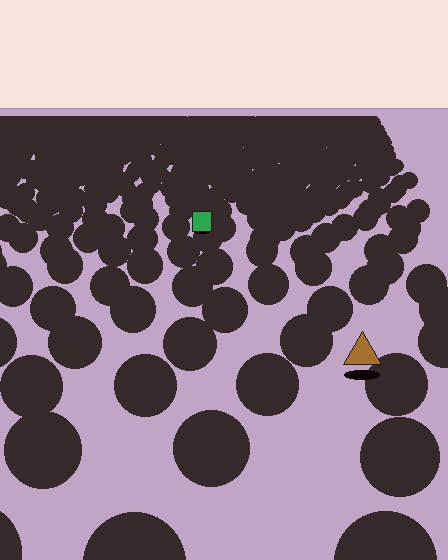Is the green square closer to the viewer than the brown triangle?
No. The brown triangle is closer — you can tell from the texture gradient: the ground texture is coarser near it.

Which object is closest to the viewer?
The brown triangle is closest. The texture marks near it are larger and more spread out.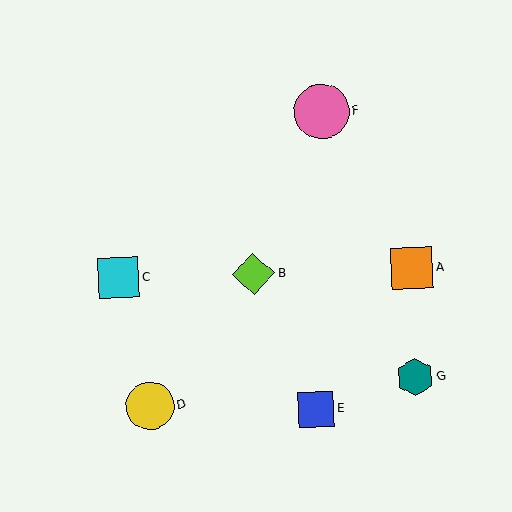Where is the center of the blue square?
The center of the blue square is at (316, 409).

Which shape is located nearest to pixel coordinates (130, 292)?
The cyan square (labeled C) at (118, 278) is nearest to that location.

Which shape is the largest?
The pink circle (labeled F) is the largest.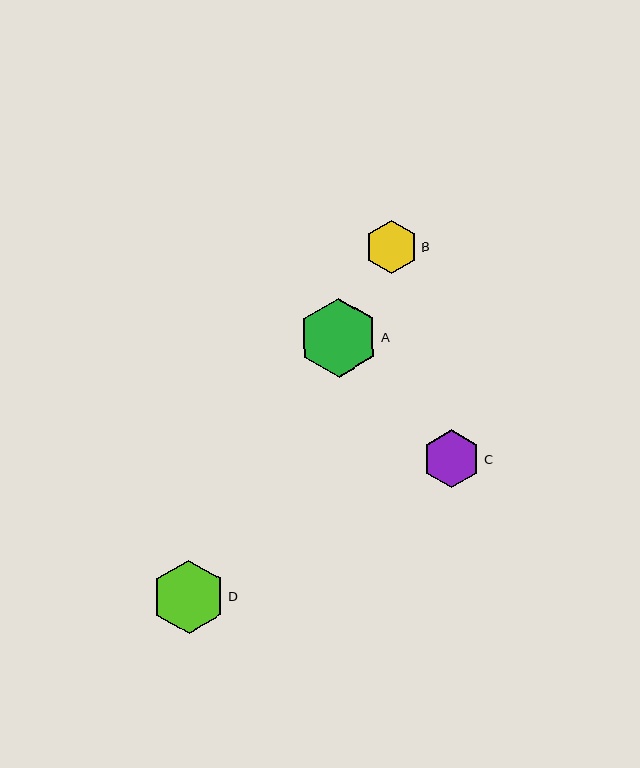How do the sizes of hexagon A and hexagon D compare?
Hexagon A and hexagon D are approximately the same size.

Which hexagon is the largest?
Hexagon A is the largest with a size of approximately 80 pixels.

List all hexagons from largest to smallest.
From largest to smallest: A, D, C, B.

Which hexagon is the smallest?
Hexagon B is the smallest with a size of approximately 53 pixels.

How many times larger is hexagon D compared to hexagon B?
Hexagon D is approximately 1.4 times the size of hexagon B.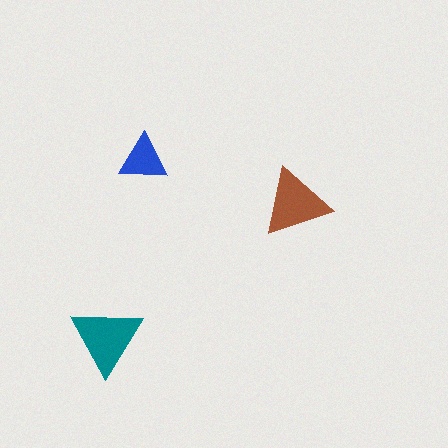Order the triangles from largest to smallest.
the teal one, the brown one, the blue one.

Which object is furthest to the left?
The teal triangle is leftmost.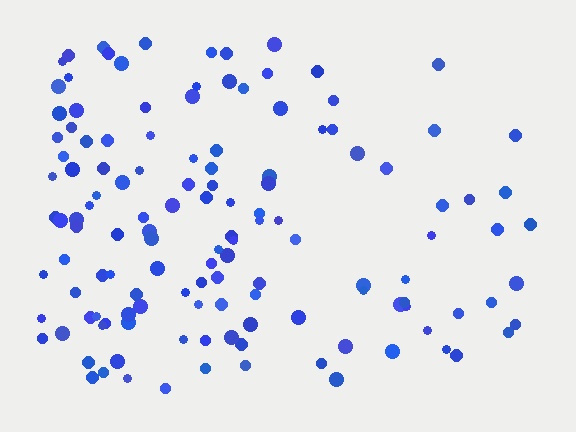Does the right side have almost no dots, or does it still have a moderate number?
Still a moderate number, just noticeably fewer than the left.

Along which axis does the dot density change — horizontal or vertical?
Horizontal.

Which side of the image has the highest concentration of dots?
The left.